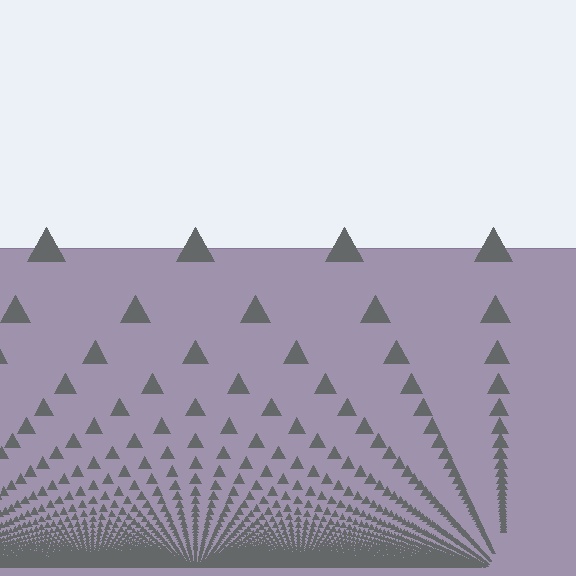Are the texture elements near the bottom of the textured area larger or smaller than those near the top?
Smaller. The gradient is inverted — elements near the bottom are smaller and denser.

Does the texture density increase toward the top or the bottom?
Density increases toward the bottom.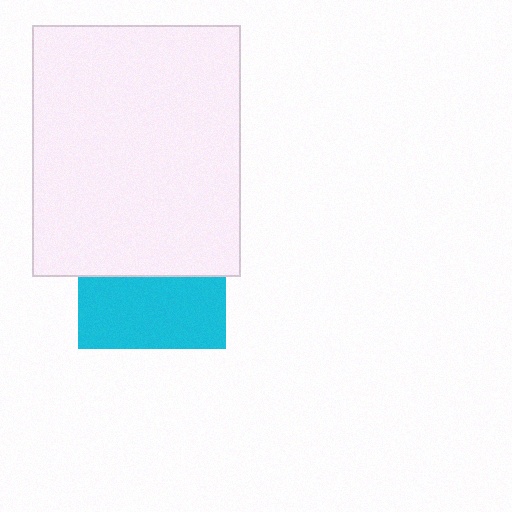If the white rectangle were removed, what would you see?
You would see the complete cyan square.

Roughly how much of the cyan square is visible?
About half of it is visible (roughly 49%).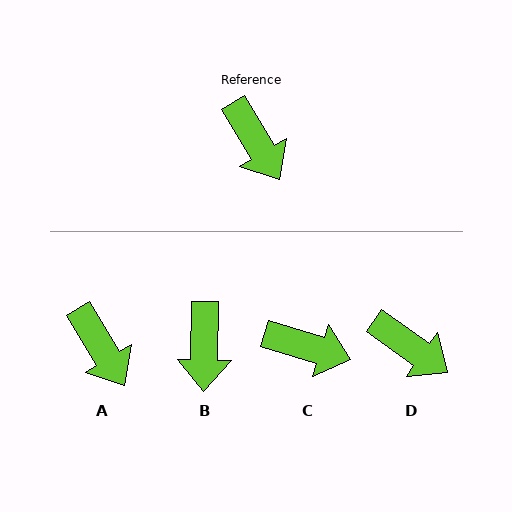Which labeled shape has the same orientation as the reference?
A.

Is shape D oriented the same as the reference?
No, it is off by about 24 degrees.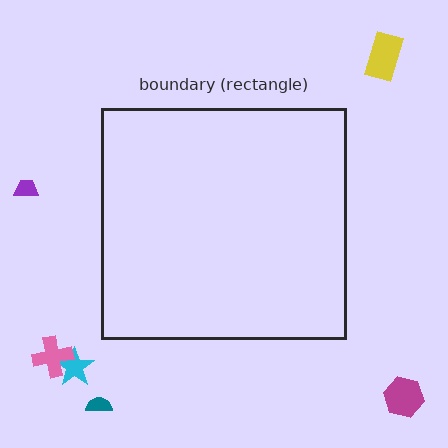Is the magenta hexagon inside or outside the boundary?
Outside.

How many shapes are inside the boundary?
0 inside, 6 outside.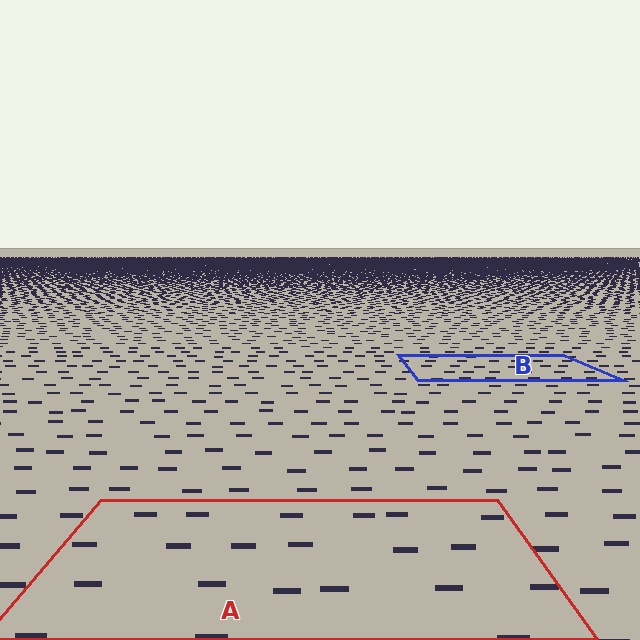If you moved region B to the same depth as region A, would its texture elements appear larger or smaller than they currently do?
They would appear larger. At a closer depth, the same texture elements are projected at a bigger on-screen size.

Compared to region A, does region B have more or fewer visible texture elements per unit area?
Region B has more texture elements per unit area — they are packed more densely because it is farther away.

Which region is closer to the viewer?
Region A is closer. The texture elements there are larger and more spread out.